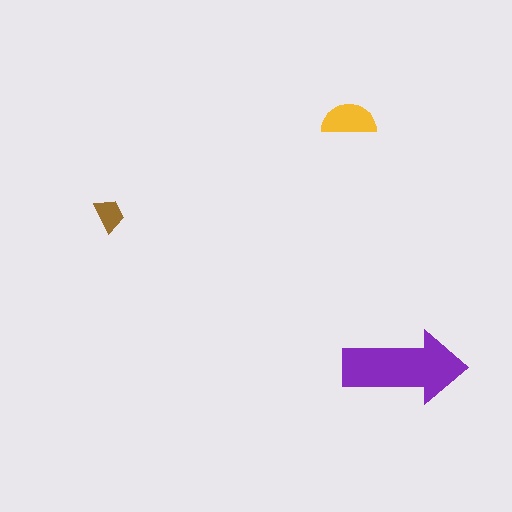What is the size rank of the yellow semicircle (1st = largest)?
2nd.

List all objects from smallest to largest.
The brown trapezoid, the yellow semicircle, the purple arrow.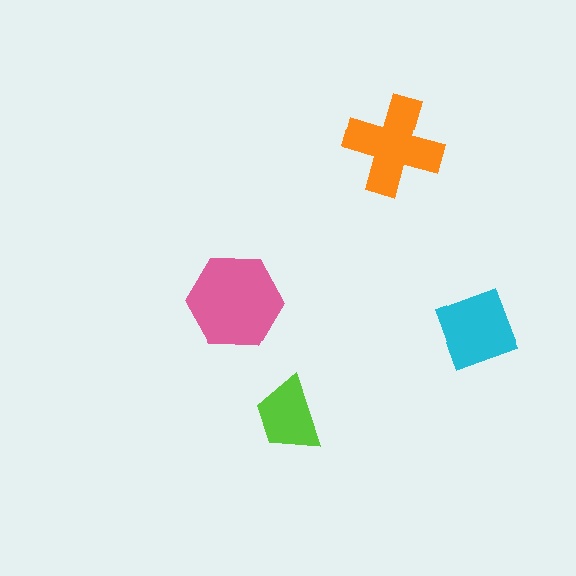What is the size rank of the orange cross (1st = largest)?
2nd.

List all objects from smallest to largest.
The lime trapezoid, the cyan square, the orange cross, the pink hexagon.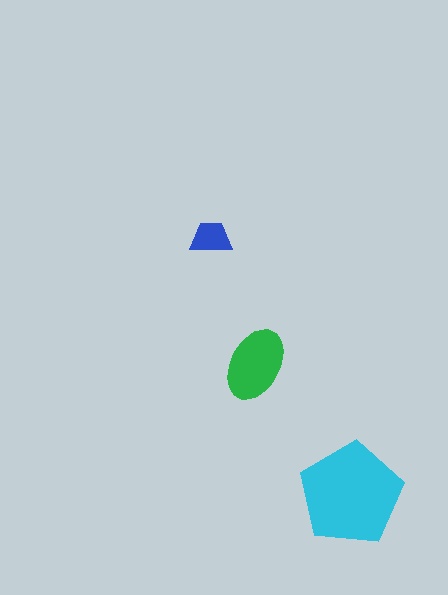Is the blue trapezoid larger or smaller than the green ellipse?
Smaller.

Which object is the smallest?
The blue trapezoid.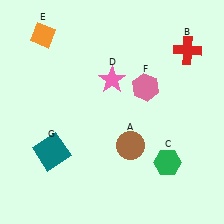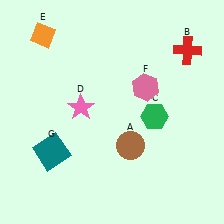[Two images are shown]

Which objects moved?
The objects that moved are: the green hexagon (C), the pink star (D).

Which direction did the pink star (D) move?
The pink star (D) moved left.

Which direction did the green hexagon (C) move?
The green hexagon (C) moved up.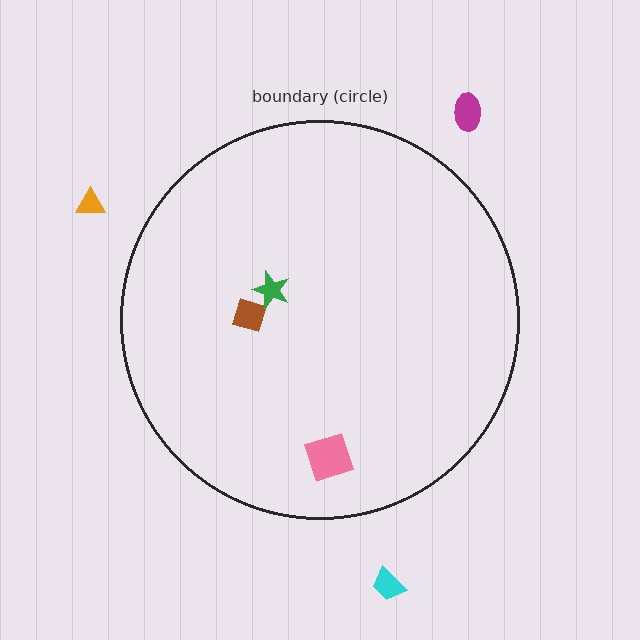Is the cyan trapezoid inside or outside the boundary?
Outside.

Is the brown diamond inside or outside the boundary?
Inside.